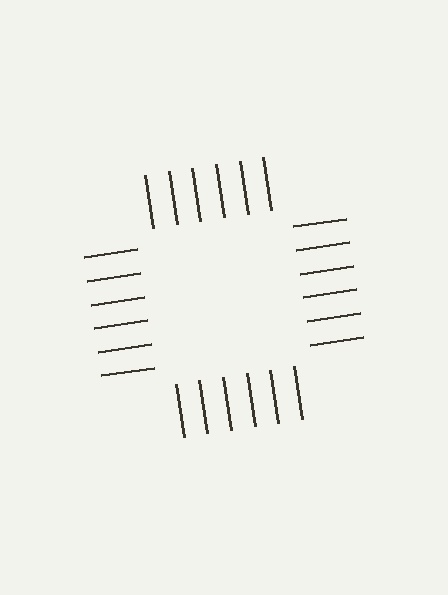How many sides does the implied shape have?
4 sides — the line-ends trace a square.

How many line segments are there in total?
24 — 6 along each of the 4 edges.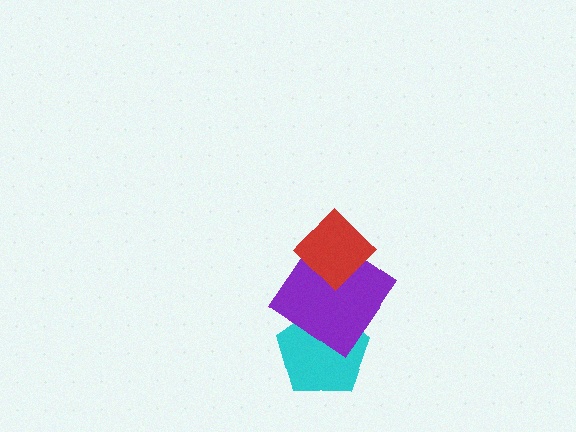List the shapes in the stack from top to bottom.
From top to bottom: the red diamond, the purple diamond, the cyan pentagon.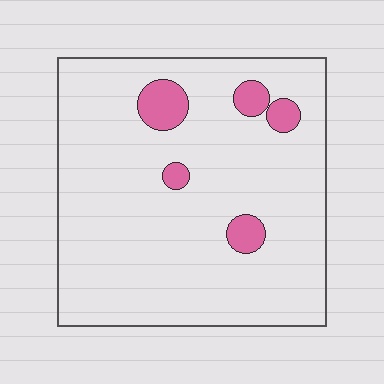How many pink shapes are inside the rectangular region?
5.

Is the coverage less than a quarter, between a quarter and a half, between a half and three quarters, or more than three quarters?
Less than a quarter.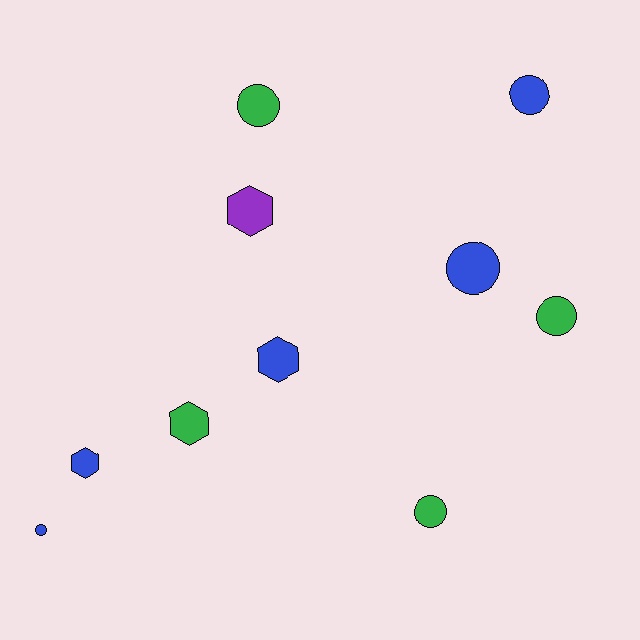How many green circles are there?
There are 3 green circles.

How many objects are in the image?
There are 10 objects.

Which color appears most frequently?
Blue, with 5 objects.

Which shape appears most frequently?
Circle, with 6 objects.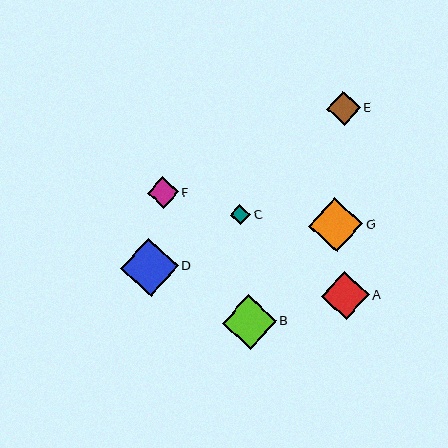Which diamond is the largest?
Diamond D is the largest with a size of approximately 57 pixels.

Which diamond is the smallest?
Diamond C is the smallest with a size of approximately 20 pixels.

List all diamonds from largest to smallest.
From largest to smallest: D, G, B, A, E, F, C.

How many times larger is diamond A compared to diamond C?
Diamond A is approximately 2.4 times the size of diamond C.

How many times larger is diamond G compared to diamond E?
Diamond G is approximately 1.6 times the size of diamond E.